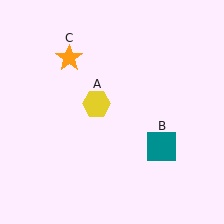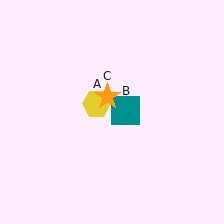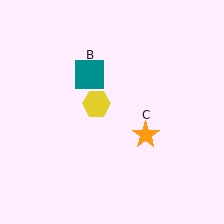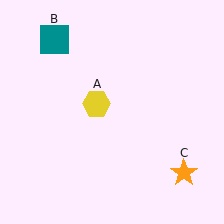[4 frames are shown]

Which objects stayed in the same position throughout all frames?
Yellow hexagon (object A) remained stationary.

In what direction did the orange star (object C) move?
The orange star (object C) moved down and to the right.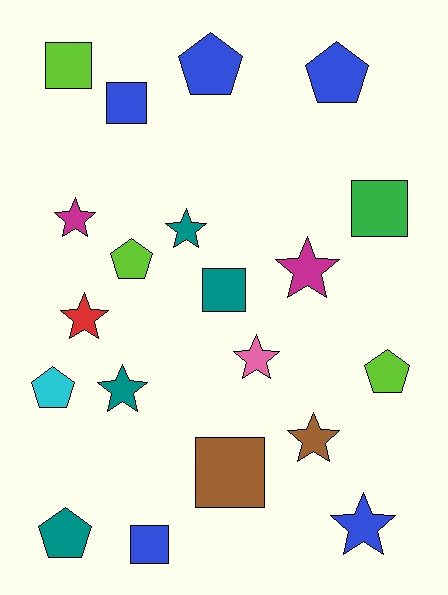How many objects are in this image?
There are 20 objects.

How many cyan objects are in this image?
There is 1 cyan object.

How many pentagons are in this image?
There are 6 pentagons.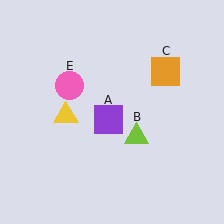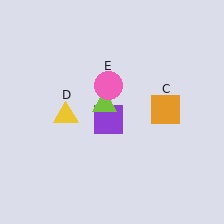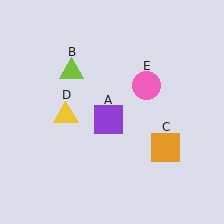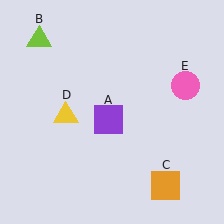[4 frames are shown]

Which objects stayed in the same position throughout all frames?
Purple square (object A) and yellow triangle (object D) remained stationary.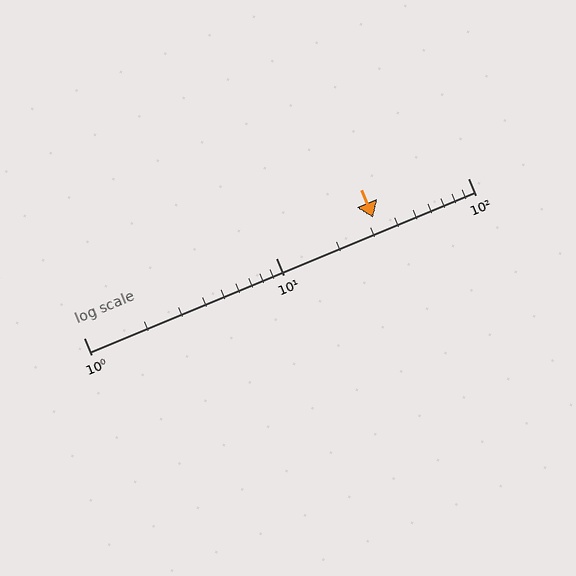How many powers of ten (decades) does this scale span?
The scale spans 2 decades, from 1 to 100.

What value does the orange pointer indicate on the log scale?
The pointer indicates approximately 32.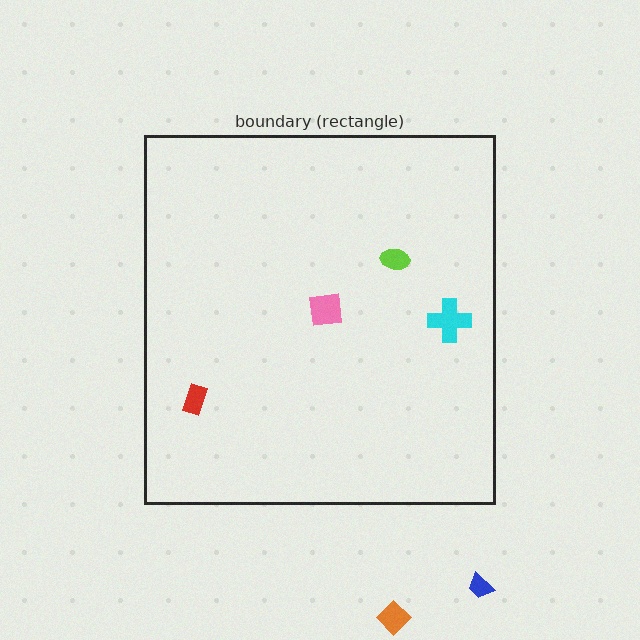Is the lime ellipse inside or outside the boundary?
Inside.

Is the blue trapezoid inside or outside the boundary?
Outside.